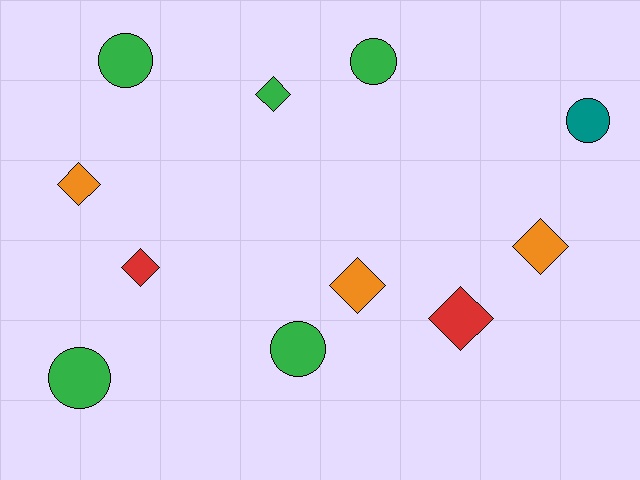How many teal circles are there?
There is 1 teal circle.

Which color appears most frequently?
Green, with 5 objects.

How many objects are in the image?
There are 11 objects.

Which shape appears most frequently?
Diamond, with 6 objects.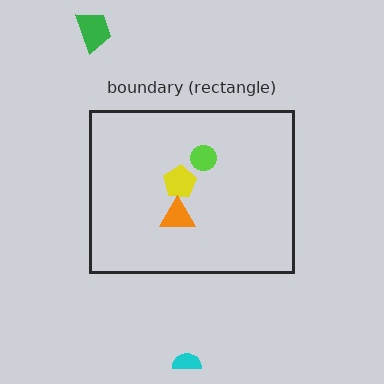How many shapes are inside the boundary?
3 inside, 2 outside.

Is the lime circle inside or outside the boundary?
Inside.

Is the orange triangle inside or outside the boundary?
Inside.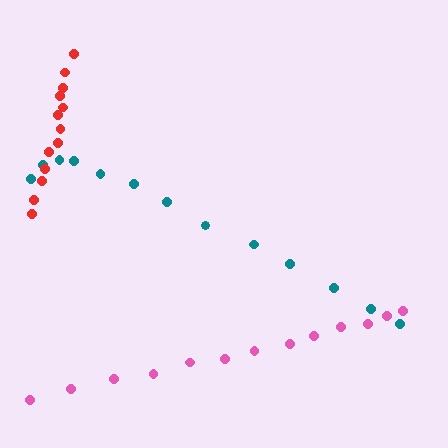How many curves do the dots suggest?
There are 3 distinct paths.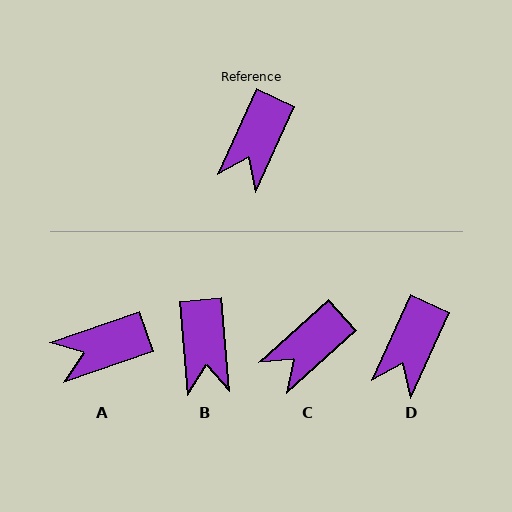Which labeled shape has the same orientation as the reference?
D.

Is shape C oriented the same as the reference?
No, it is off by about 24 degrees.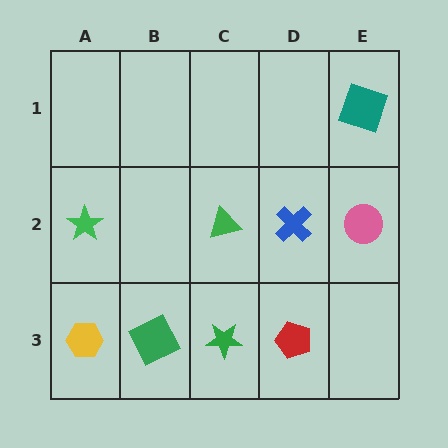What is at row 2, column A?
A green star.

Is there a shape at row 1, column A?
No, that cell is empty.